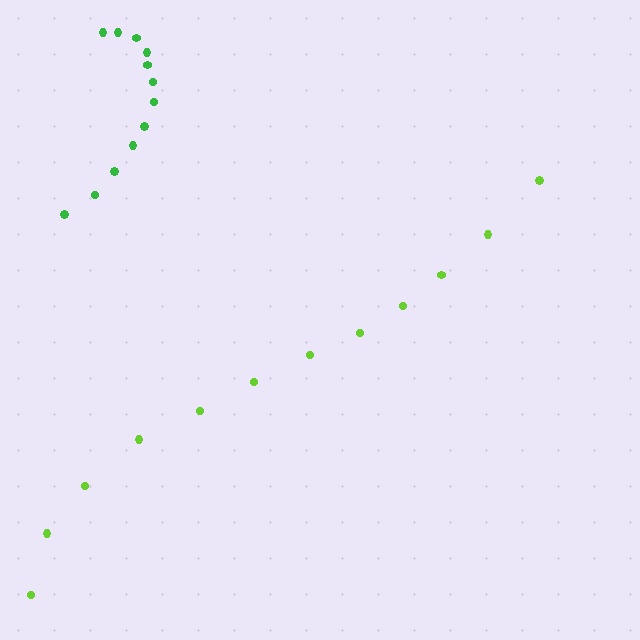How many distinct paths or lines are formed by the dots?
There are 2 distinct paths.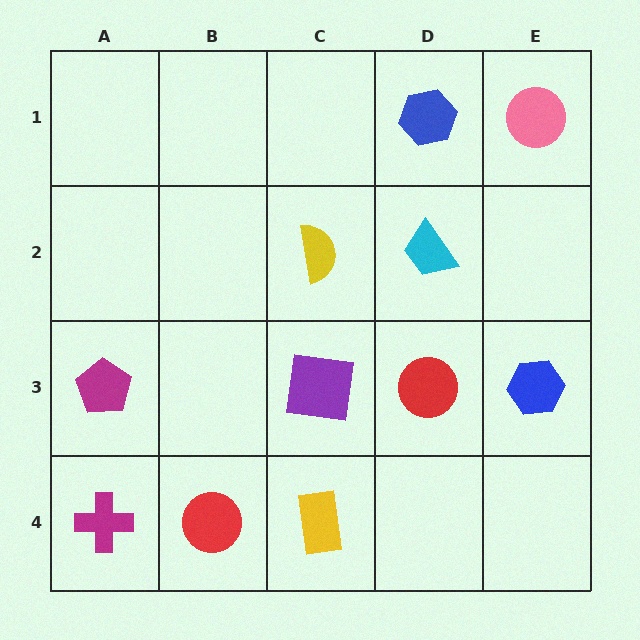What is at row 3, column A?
A magenta pentagon.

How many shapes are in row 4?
3 shapes.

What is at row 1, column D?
A blue hexagon.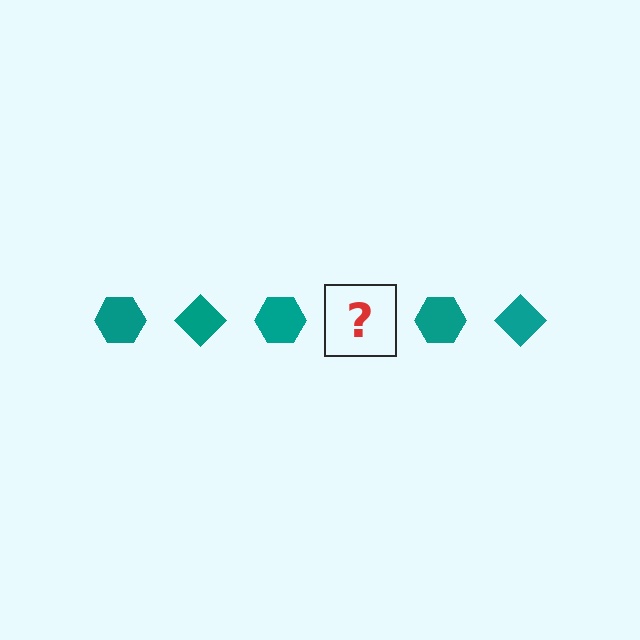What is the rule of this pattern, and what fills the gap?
The rule is that the pattern cycles through hexagon, diamond shapes in teal. The gap should be filled with a teal diamond.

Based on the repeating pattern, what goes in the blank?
The blank should be a teal diamond.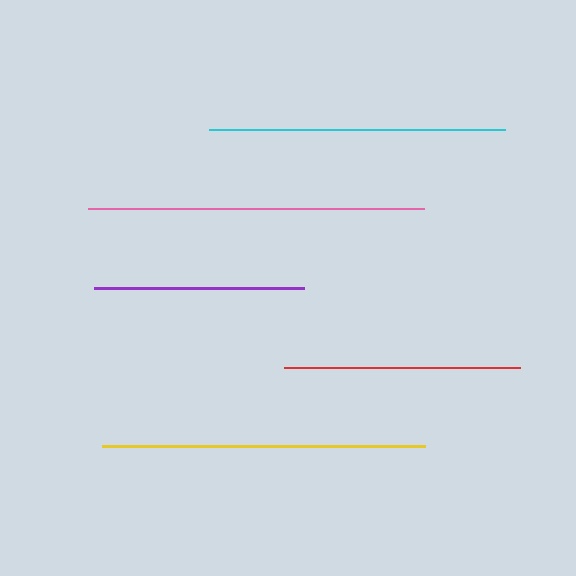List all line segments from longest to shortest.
From longest to shortest: pink, yellow, cyan, red, purple.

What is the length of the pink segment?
The pink segment is approximately 336 pixels long.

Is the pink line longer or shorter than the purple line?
The pink line is longer than the purple line.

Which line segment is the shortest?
The purple line is the shortest at approximately 210 pixels.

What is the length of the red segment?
The red segment is approximately 236 pixels long.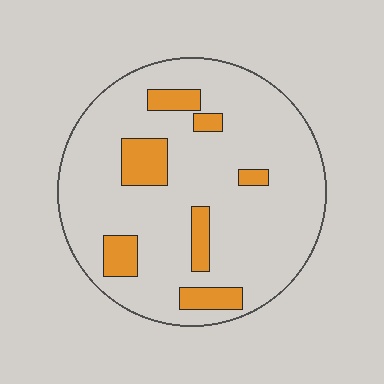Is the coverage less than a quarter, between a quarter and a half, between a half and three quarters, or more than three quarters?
Less than a quarter.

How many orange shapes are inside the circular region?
7.